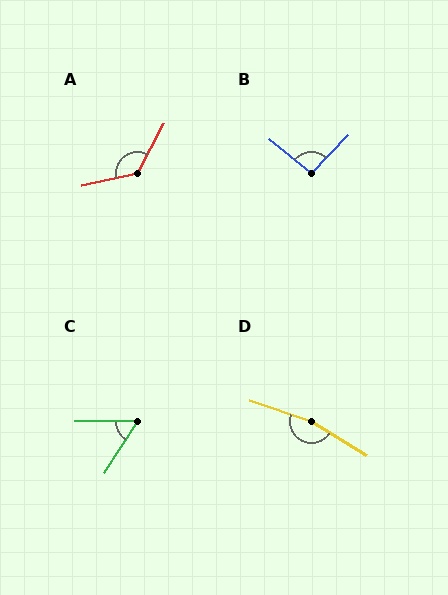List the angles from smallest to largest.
C (57°), B (94°), A (129°), D (167°).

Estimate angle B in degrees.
Approximately 94 degrees.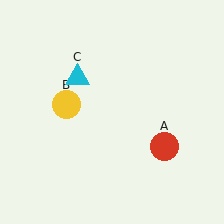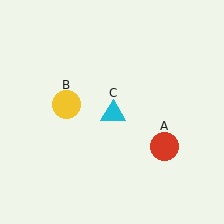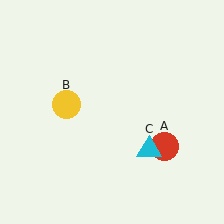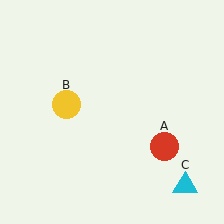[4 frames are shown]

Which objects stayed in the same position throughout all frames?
Red circle (object A) and yellow circle (object B) remained stationary.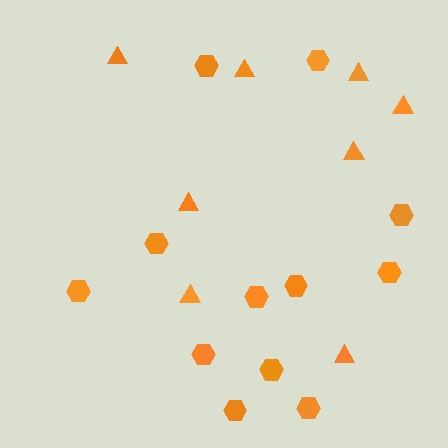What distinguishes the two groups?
There are 2 groups: one group of hexagons (12) and one group of triangles (8).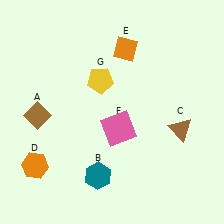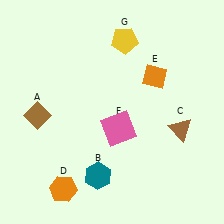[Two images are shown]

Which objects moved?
The objects that moved are: the orange hexagon (D), the orange diamond (E), the yellow pentagon (G).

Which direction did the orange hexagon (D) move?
The orange hexagon (D) moved right.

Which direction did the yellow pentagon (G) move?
The yellow pentagon (G) moved up.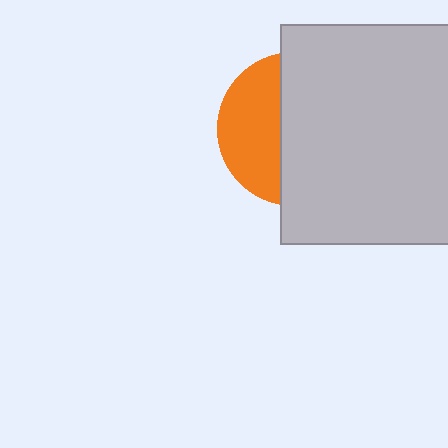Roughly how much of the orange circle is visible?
A small part of it is visible (roughly 38%).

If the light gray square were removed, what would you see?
You would see the complete orange circle.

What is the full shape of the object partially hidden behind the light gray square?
The partially hidden object is an orange circle.